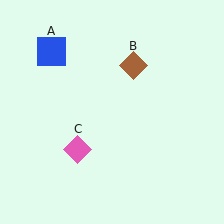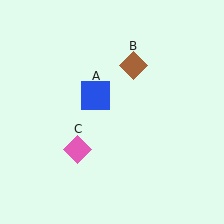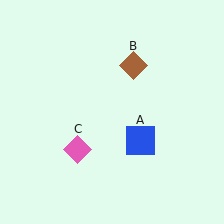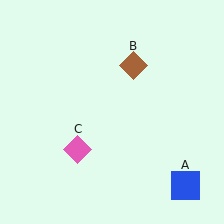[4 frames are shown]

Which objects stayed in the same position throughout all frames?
Brown diamond (object B) and pink diamond (object C) remained stationary.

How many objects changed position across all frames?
1 object changed position: blue square (object A).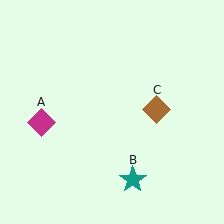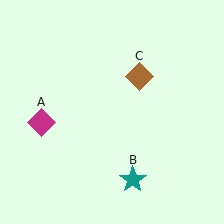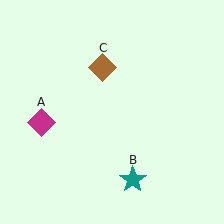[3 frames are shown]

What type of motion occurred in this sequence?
The brown diamond (object C) rotated counterclockwise around the center of the scene.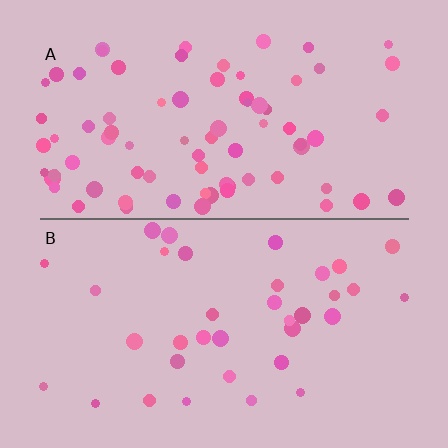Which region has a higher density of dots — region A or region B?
A (the top).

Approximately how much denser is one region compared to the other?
Approximately 2.1× — region A over region B.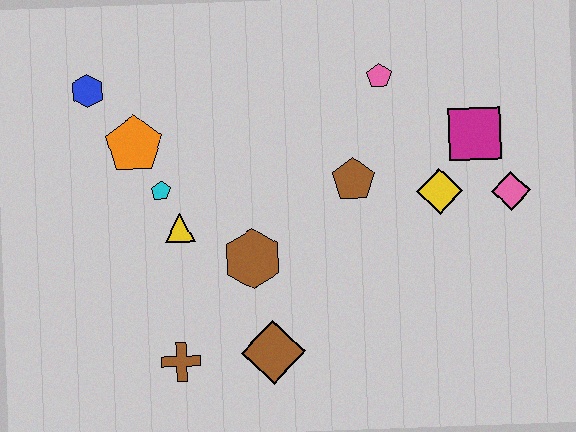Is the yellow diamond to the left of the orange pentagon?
No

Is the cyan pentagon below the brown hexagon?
No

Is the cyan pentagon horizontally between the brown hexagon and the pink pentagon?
No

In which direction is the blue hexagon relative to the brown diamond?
The blue hexagon is above the brown diamond.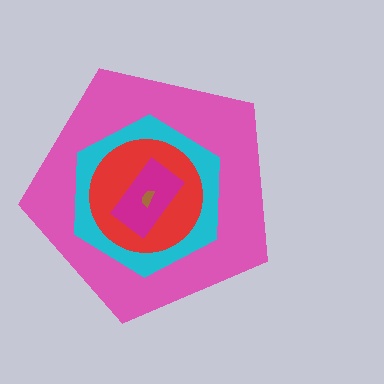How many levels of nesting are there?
5.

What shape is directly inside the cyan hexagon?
The red circle.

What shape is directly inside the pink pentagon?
The cyan hexagon.